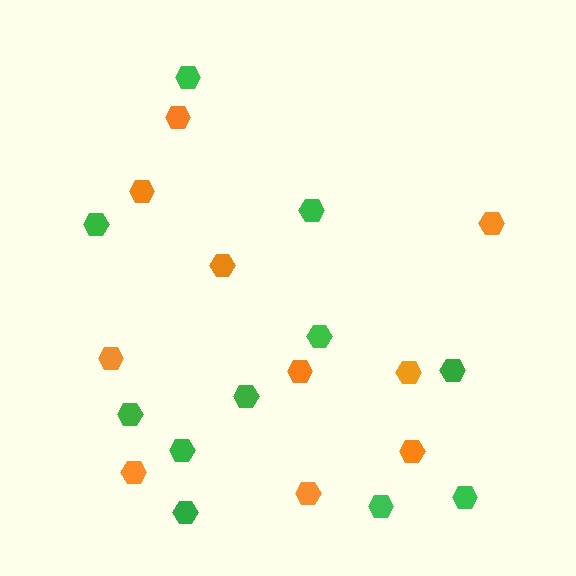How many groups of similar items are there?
There are 2 groups: one group of orange hexagons (10) and one group of green hexagons (11).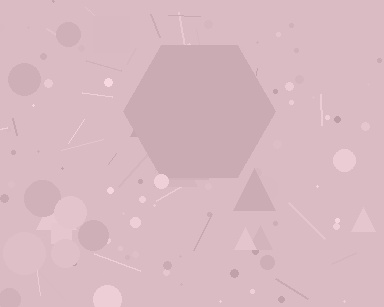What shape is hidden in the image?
A hexagon is hidden in the image.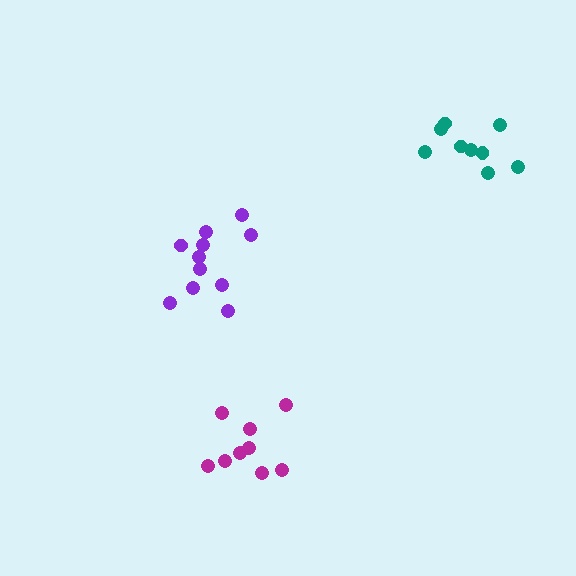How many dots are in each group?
Group 1: 9 dots, Group 2: 11 dots, Group 3: 9 dots (29 total).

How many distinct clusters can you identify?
There are 3 distinct clusters.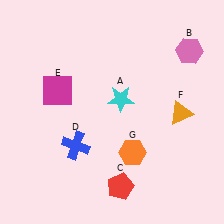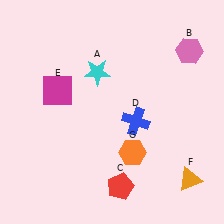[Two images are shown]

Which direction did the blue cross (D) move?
The blue cross (D) moved right.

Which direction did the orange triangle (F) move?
The orange triangle (F) moved down.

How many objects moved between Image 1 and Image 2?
3 objects moved between the two images.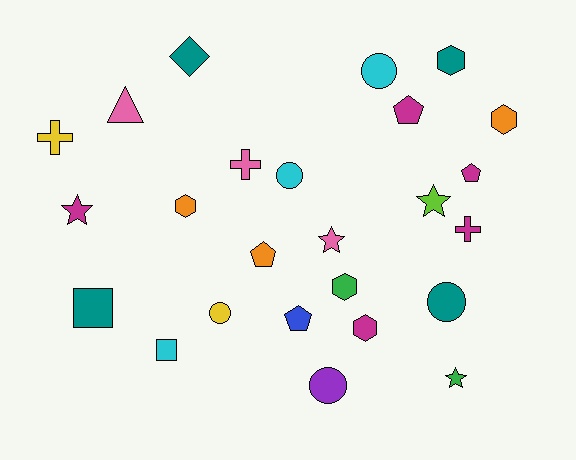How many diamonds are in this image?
There is 1 diamond.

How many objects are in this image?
There are 25 objects.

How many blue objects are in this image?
There is 1 blue object.